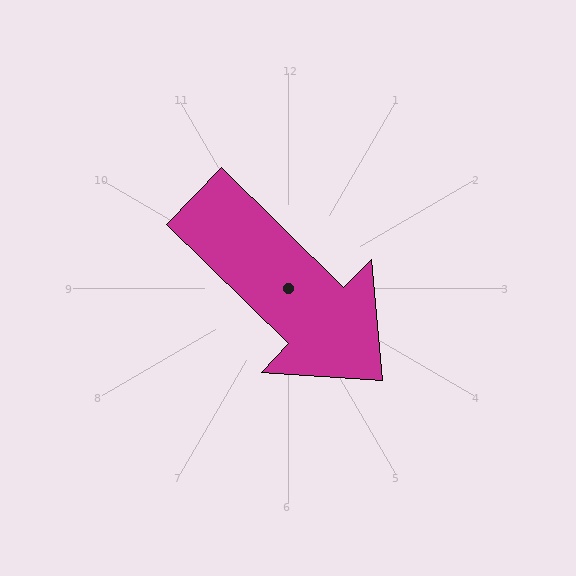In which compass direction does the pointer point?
Southeast.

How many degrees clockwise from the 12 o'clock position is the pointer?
Approximately 134 degrees.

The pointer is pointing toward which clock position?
Roughly 4 o'clock.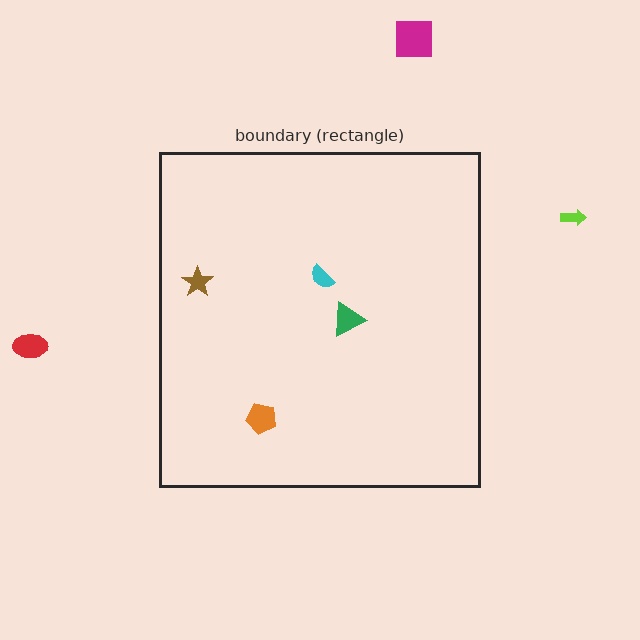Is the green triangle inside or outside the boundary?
Inside.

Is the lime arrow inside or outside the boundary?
Outside.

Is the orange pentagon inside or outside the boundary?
Inside.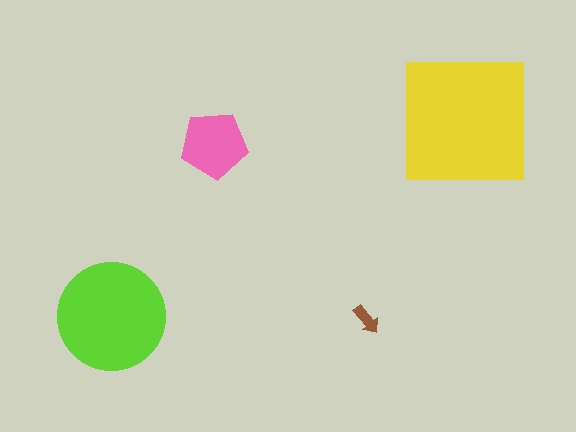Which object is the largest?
The yellow square.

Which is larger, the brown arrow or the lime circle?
The lime circle.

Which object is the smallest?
The brown arrow.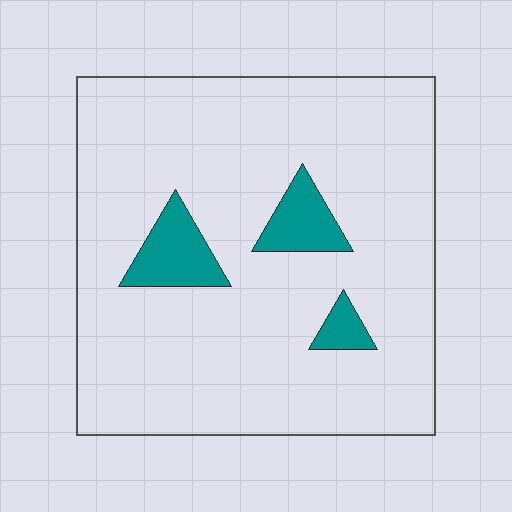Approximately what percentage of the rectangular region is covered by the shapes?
Approximately 10%.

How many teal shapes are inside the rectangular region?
3.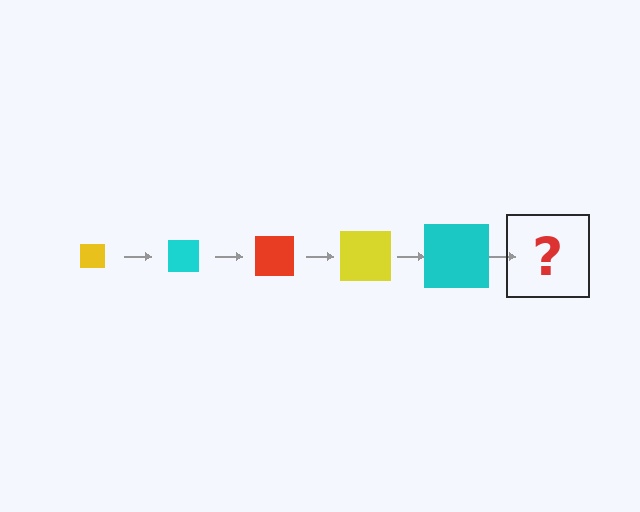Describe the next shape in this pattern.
It should be a red square, larger than the previous one.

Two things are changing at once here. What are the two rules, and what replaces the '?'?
The two rules are that the square grows larger each step and the color cycles through yellow, cyan, and red. The '?' should be a red square, larger than the previous one.